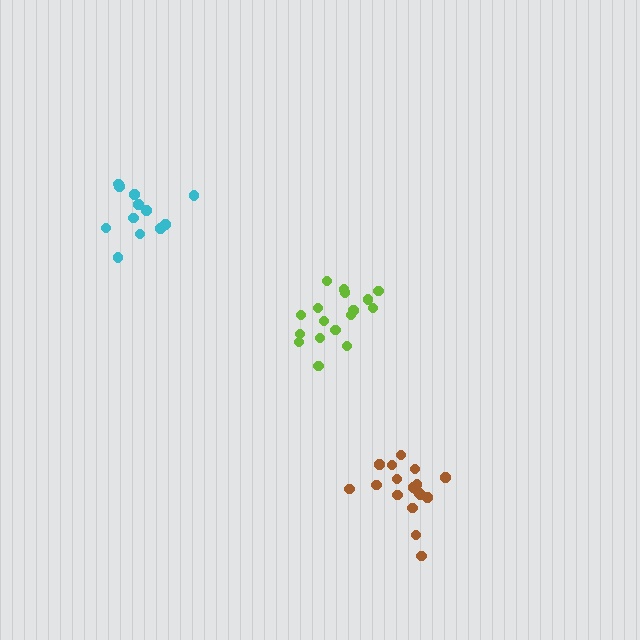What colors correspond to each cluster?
The clusters are colored: cyan, lime, brown.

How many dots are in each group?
Group 1: 12 dots, Group 2: 17 dots, Group 3: 18 dots (47 total).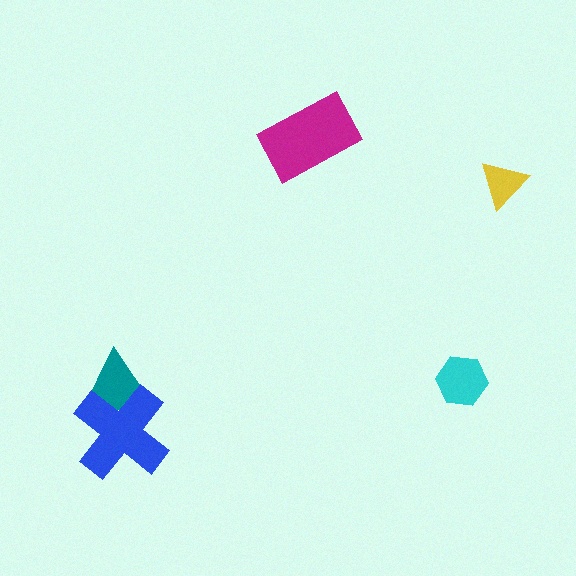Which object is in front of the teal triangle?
The blue cross is in front of the teal triangle.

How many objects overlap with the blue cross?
1 object overlaps with the blue cross.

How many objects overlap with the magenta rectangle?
0 objects overlap with the magenta rectangle.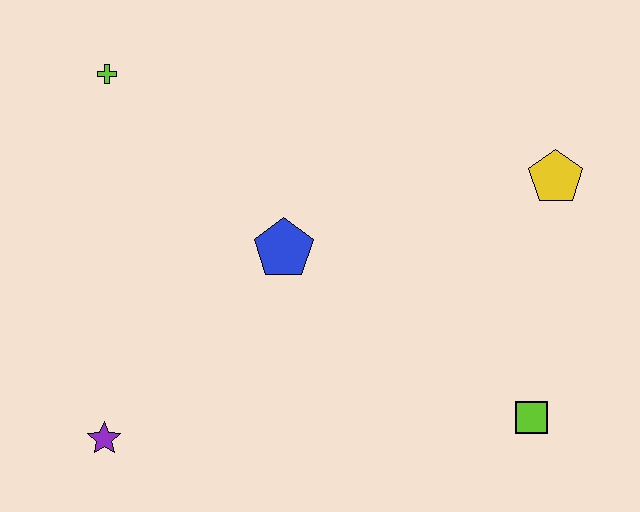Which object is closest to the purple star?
The blue pentagon is closest to the purple star.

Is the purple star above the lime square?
No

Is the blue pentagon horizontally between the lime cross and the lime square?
Yes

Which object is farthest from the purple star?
The yellow pentagon is farthest from the purple star.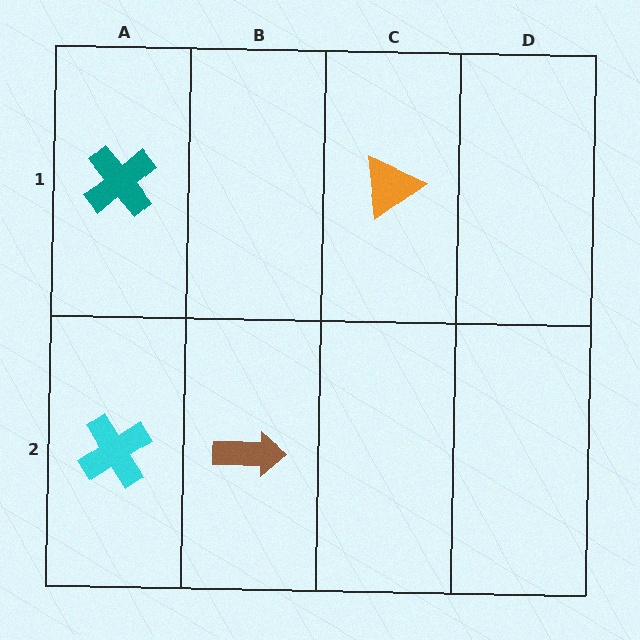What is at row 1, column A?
A teal cross.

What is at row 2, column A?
A cyan cross.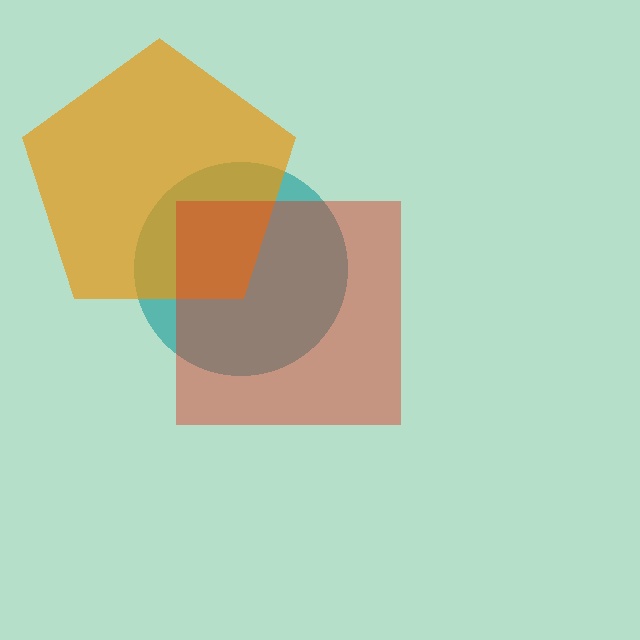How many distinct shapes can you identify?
There are 3 distinct shapes: a teal circle, an orange pentagon, a red square.